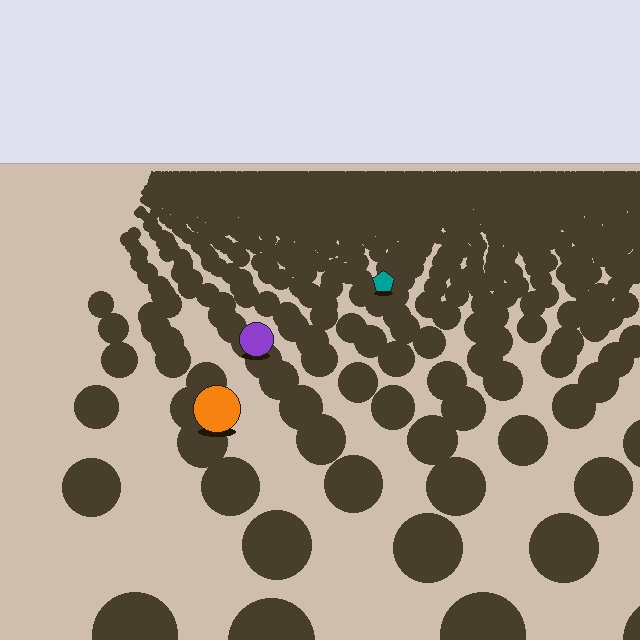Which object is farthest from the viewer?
The teal pentagon is farthest from the viewer. It appears smaller and the ground texture around it is denser.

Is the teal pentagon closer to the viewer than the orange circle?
No. The orange circle is closer — you can tell from the texture gradient: the ground texture is coarser near it.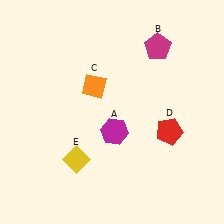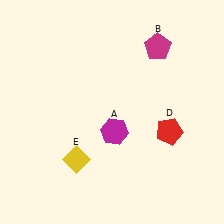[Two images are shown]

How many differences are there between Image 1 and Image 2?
There is 1 difference between the two images.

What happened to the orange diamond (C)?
The orange diamond (C) was removed in Image 2. It was in the top-left area of Image 1.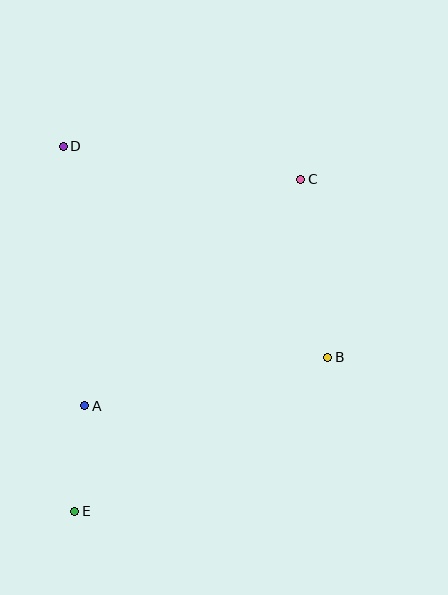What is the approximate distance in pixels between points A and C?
The distance between A and C is approximately 313 pixels.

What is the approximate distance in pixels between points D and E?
The distance between D and E is approximately 365 pixels.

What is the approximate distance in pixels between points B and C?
The distance between B and C is approximately 180 pixels.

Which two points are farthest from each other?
Points C and E are farthest from each other.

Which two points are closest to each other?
Points A and E are closest to each other.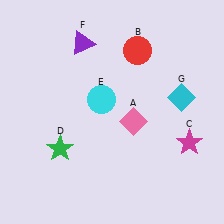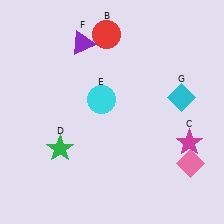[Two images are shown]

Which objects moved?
The objects that moved are: the pink diamond (A), the red circle (B).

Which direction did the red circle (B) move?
The red circle (B) moved left.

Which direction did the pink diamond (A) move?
The pink diamond (A) moved right.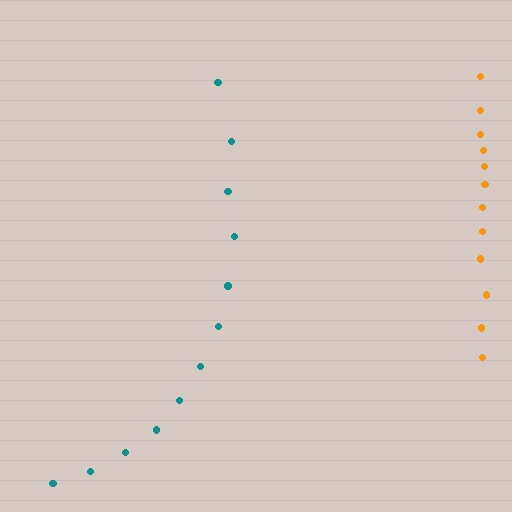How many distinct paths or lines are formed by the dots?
There are 2 distinct paths.